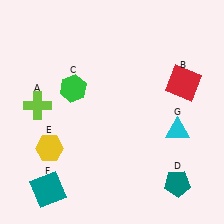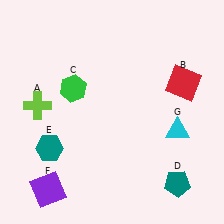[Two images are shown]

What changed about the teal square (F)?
In Image 1, F is teal. In Image 2, it changed to purple.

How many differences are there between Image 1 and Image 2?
There are 2 differences between the two images.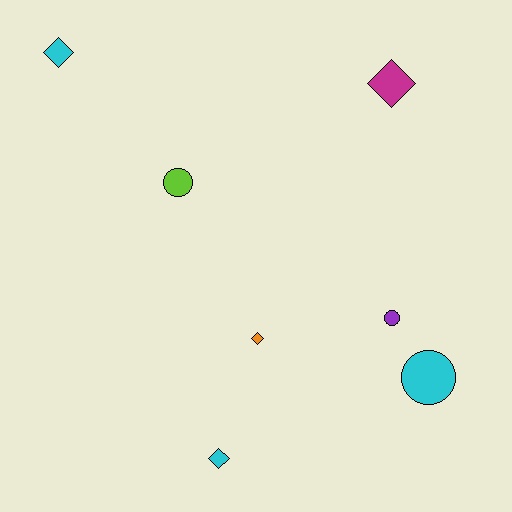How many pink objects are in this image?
There are no pink objects.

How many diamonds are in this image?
There are 4 diamonds.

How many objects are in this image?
There are 7 objects.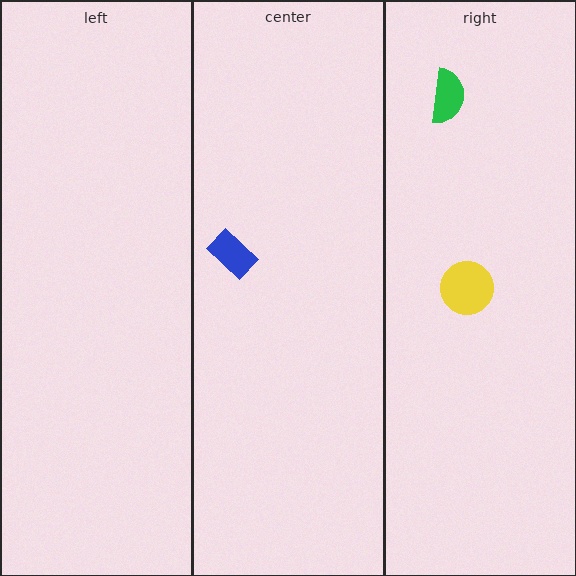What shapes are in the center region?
The blue rectangle.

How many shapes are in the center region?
1.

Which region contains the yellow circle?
The right region.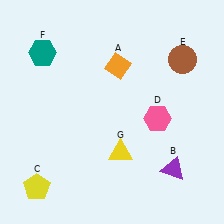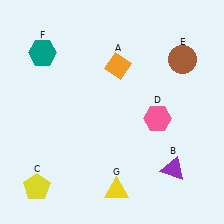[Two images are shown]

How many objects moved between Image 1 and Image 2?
1 object moved between the two images.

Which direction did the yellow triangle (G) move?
The yellow triangle (G) moved down.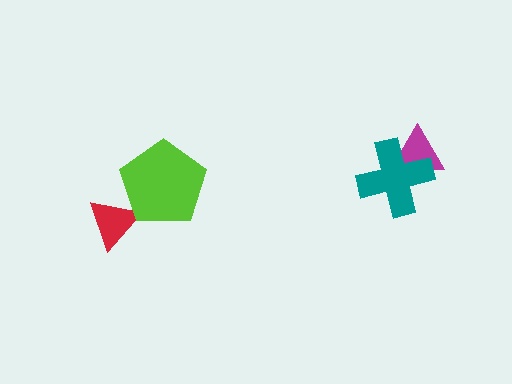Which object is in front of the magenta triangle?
The teal cross is in front of the magenta triangle.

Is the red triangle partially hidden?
Yes, it is partially covered by another shape.